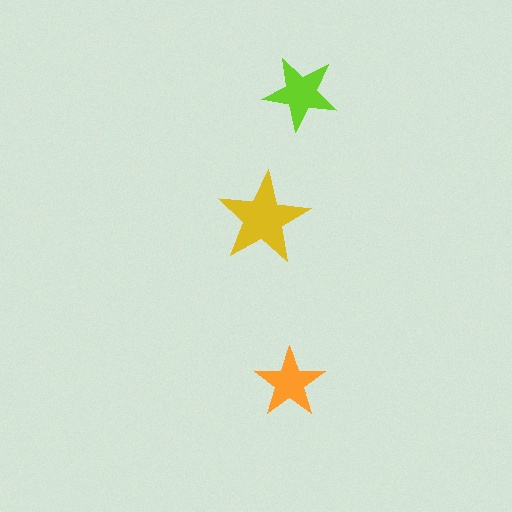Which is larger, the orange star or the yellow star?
The yellow one.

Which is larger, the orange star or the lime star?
The lime one.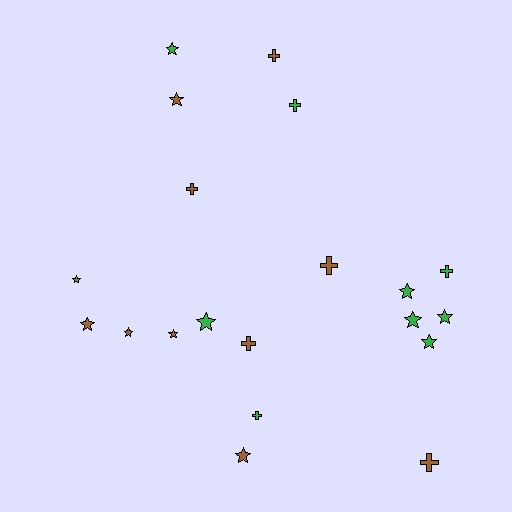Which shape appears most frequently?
Star, with 12 objects.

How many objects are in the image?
There are 20 objects.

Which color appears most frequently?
Brown, with 10 objects.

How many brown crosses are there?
There are 5 brown crosses.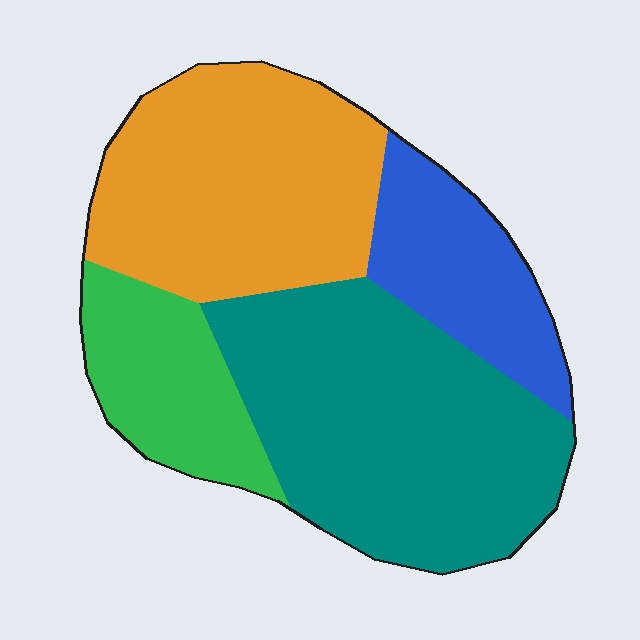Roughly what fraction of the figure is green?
Green covers about 15% of the figure.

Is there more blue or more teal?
Teal.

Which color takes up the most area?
Teal, at roughly 40%.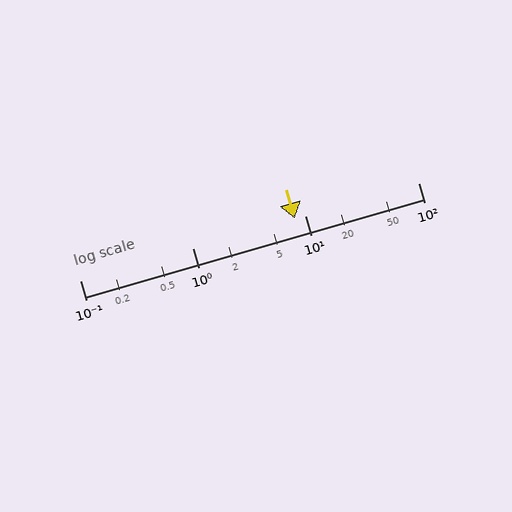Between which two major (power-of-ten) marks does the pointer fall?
The pointer is between 1 and 10.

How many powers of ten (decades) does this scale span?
The scale spans 3 decades, from 0.1 to 100.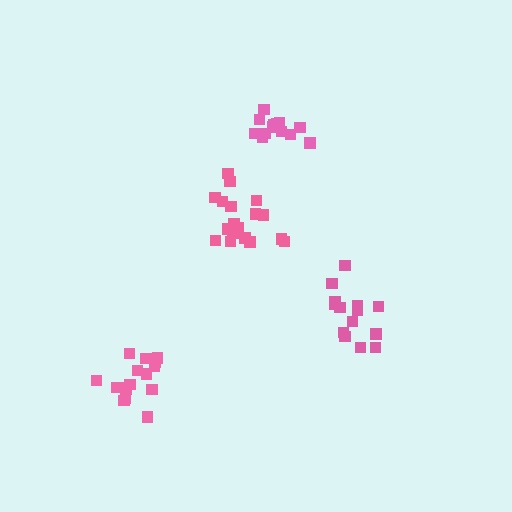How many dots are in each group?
Group 1: 18 dots, Group 2: 17 dots, Group 3: 14 dots, Group 4: 14 dots (63 total).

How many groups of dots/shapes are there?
There are 4 groups.